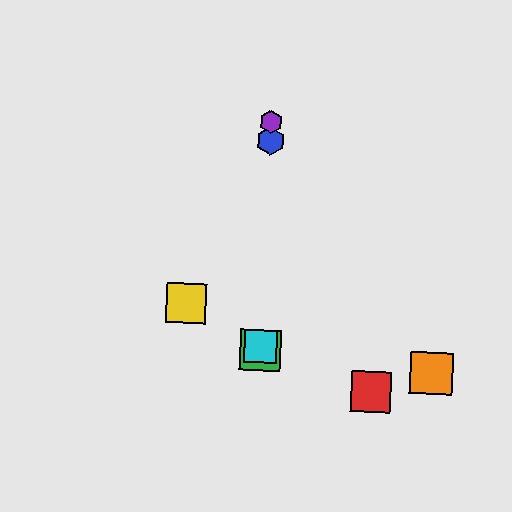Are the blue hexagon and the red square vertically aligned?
No, the blue hexagon is at x≈270 and the red square is at x≈371.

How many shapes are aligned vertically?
4 shapes (the blue hexagon, the green square, the purple hexagon, the cyan square) are aligned vertically.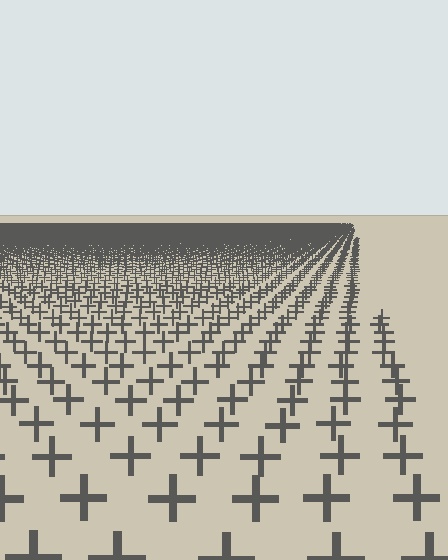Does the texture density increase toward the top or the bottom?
Density increases toward the top.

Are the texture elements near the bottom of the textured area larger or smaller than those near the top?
Larger. Near the bottom, elements are closer to the viewer and appear at a bigger on-screen size.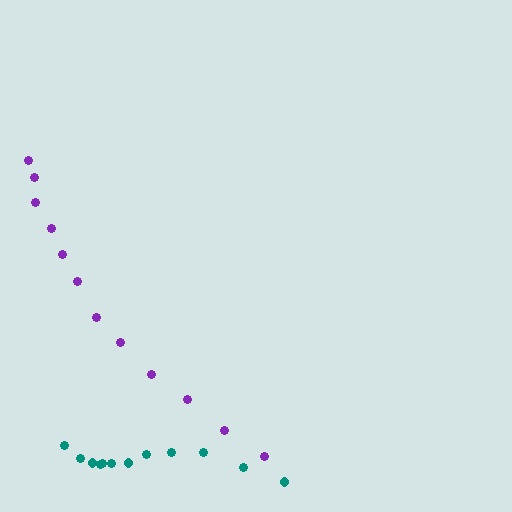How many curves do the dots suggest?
There are 2 distinct paths.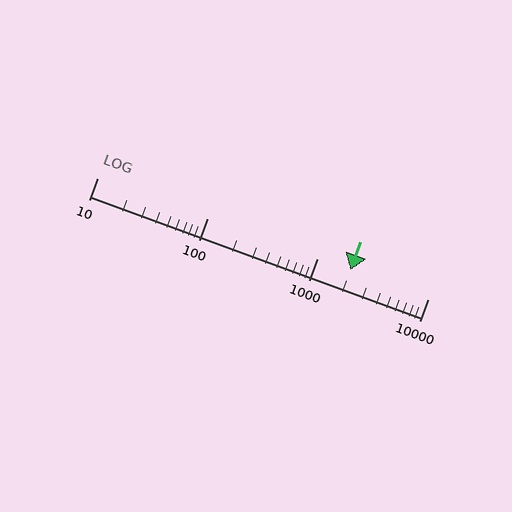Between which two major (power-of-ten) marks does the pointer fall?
The pointer is between 1000 and 10000.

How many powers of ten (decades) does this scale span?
The scale spans 3 decades, from 10 to 10000.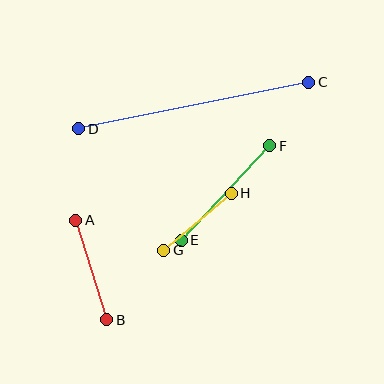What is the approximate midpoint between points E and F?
The midpoint is at approximately (226, 193) pixels.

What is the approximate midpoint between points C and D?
The midpoint is at approximately (194, 105) pixels.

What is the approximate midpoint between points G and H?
The midpoint is at approximately (198, 222) pixels.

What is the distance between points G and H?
The distance is approximately 88 pixels.